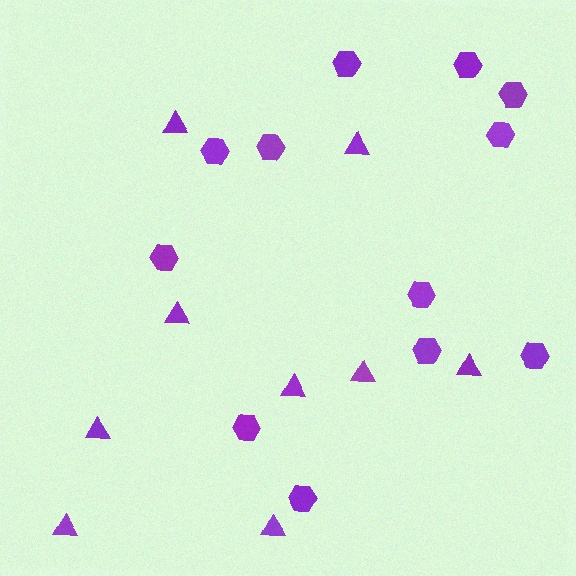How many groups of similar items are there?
There are 2 groups: one group of triangles (9) and one group of hexagons (12).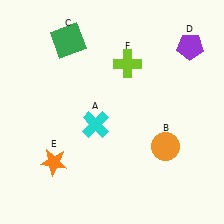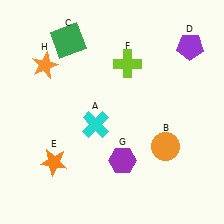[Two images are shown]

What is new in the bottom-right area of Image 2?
A purple hexagon (G) was added in the bottom-right area of Image 2.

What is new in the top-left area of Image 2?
An orange star (H) was added in the top-left area of Image 2.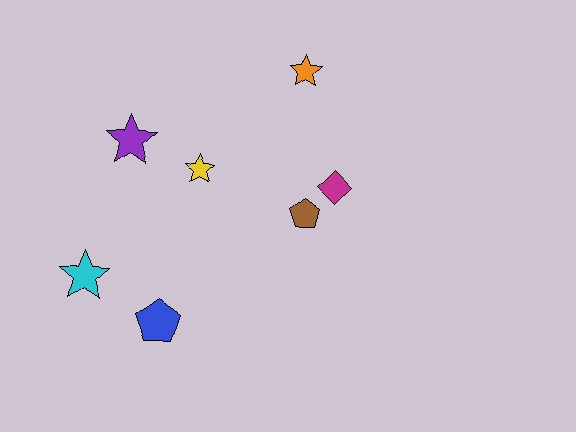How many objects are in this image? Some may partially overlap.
There are 7 objects.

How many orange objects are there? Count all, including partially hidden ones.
There is 1 orange object.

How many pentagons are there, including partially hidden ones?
There are 2 pentagons.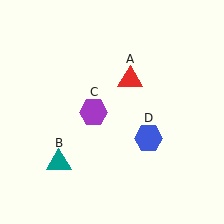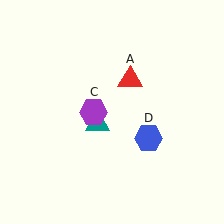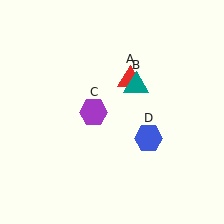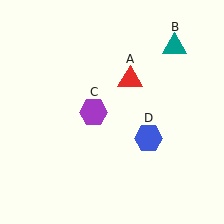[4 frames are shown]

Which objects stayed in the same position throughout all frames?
Red triangle (object A) and purple hexagon (object C) and blue hexagon (object D) remained stationary.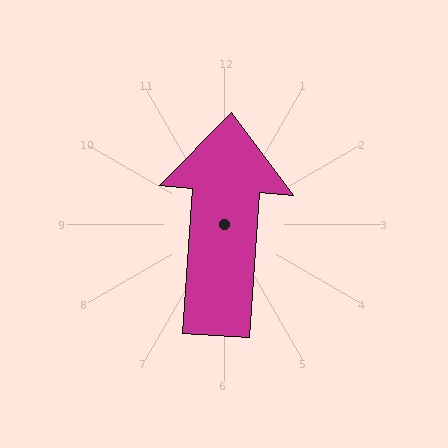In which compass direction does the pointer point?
North.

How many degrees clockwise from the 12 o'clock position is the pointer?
Approximately 4 degrees.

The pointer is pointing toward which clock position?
Roughly 12 o'clock.